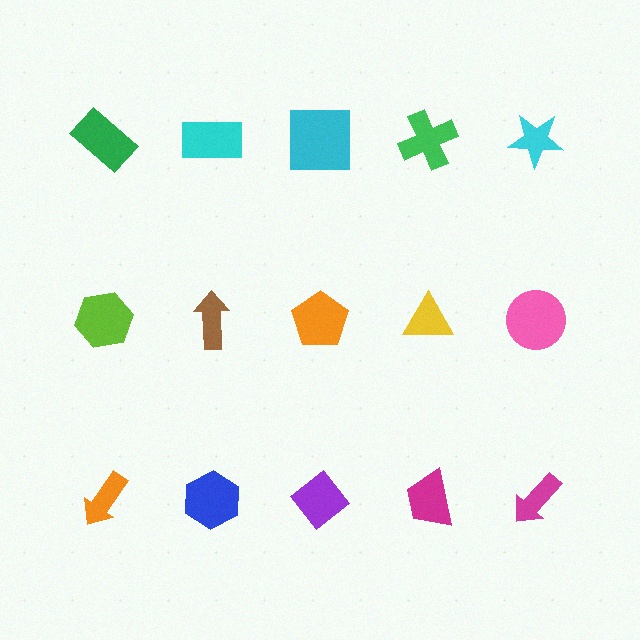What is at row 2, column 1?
A lime hexagon.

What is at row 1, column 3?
A cyan square.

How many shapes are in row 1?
5 shapes.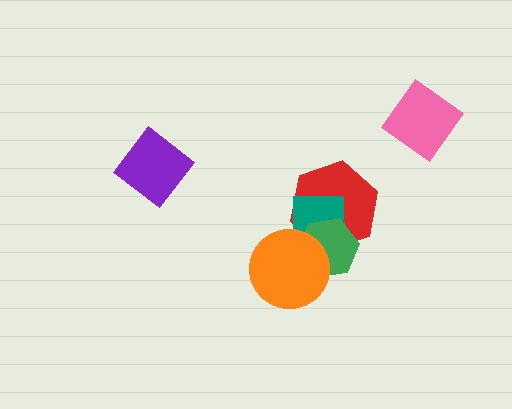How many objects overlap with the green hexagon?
3 objects overlap with the green hexagon.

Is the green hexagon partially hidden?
Yes, it is partially covered by another shape.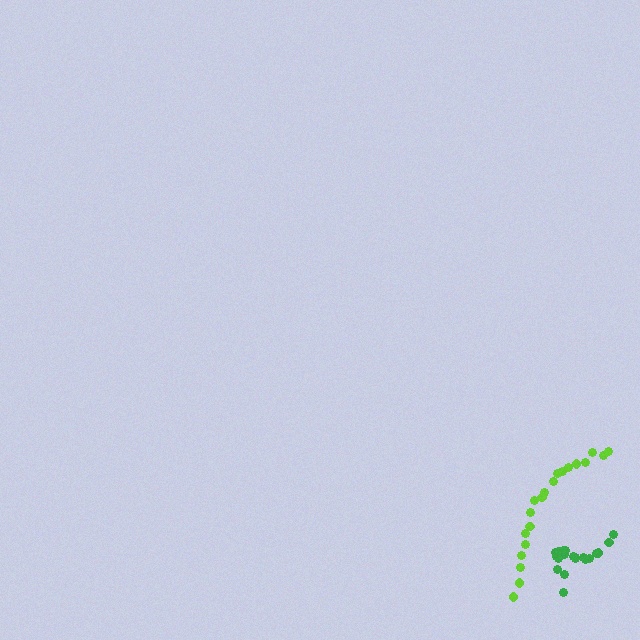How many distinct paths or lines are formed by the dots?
There are 2 distinct paths.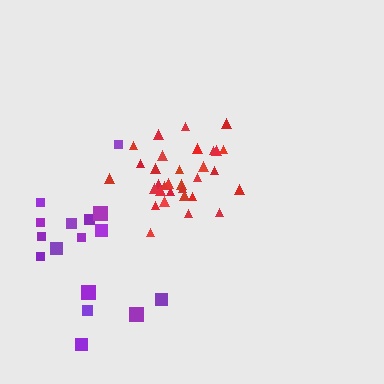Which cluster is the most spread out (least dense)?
Purple.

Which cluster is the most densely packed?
Red.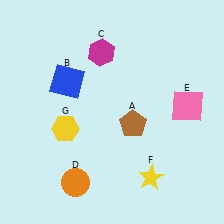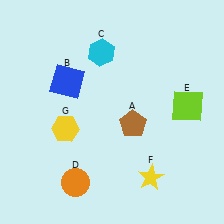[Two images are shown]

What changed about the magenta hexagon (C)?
In Image 1, C is magenta. In Image 2, it changed to cyan.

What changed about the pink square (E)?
In Image 1, E is pink. In Image 2, it changed to lime.